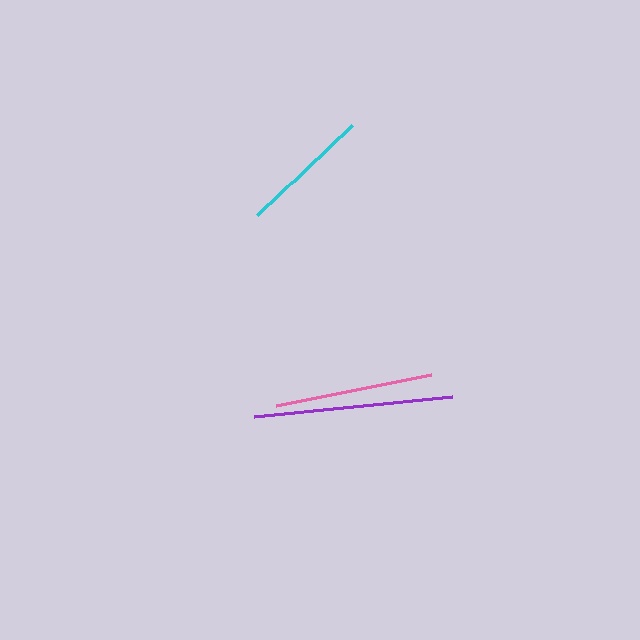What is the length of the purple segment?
The purple segment is approximately 199 pixels long.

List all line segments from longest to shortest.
From longest to shortest: purple, pink, cyan.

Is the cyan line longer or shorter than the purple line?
The purple line is longer than the cyan line.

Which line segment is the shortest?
The cyan line is the shortest at approximately 130 pixels.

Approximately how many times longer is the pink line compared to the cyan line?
The pink line is approximately 1.2 times the length of the cyan line.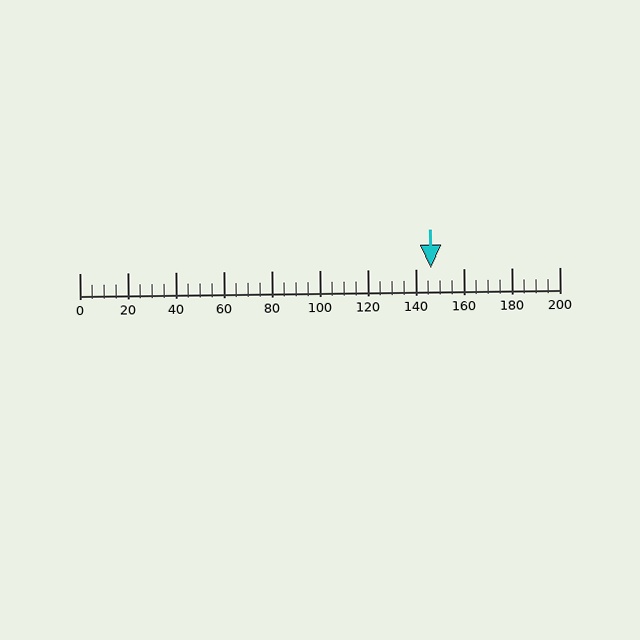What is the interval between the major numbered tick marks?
The major tick marks are spaced 20 units apart.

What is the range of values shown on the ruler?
The ruler shows values from 0 to 200.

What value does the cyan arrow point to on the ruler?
The cyan arrow points to approximately 147.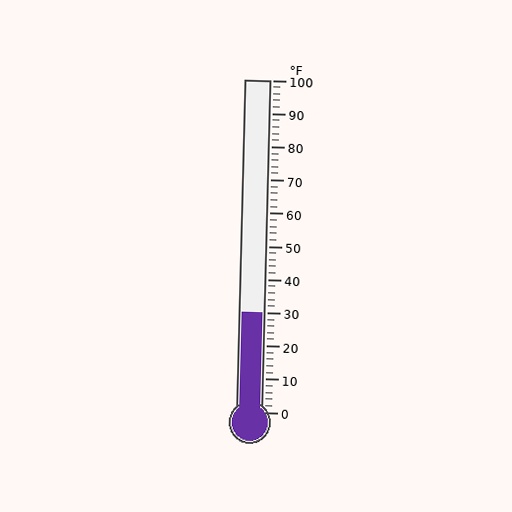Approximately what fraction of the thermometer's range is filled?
The thermometer is filled to approximately 30% of its range.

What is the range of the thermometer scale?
The thermometer scale ranges from 0°F to 100°F.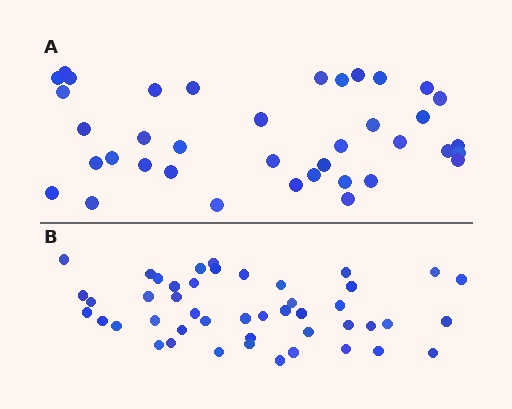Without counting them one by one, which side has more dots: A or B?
Region B (the bottom region) has more dots.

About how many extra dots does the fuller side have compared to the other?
Region B has roughly 8 or so more dots than region A.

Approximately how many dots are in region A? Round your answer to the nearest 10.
About 40 dots. (The exact count is 38, which rounds to 40.)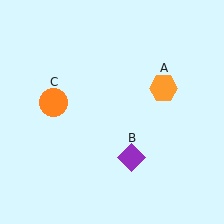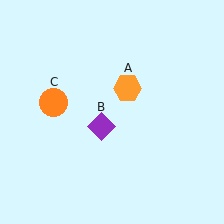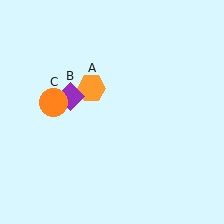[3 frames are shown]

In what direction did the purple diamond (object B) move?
The purple diamond (object B) moved up and to the left.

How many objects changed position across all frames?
2 objects changed position: orange hexagon (object A), purple diamond (object B).